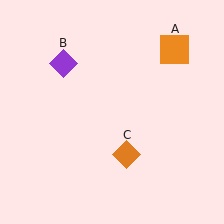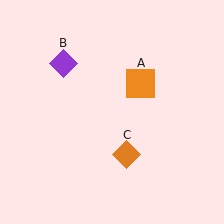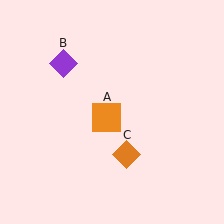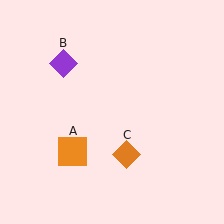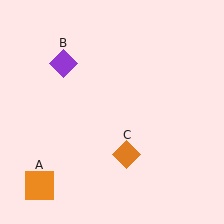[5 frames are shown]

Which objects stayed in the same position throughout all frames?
Purple diamond (object B) and orange diamond (object C) remained stationary.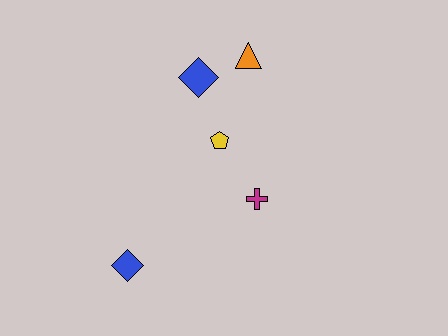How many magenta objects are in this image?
There is 1 magenta object.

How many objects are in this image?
There are 5 objects.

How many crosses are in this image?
There is 1 cross.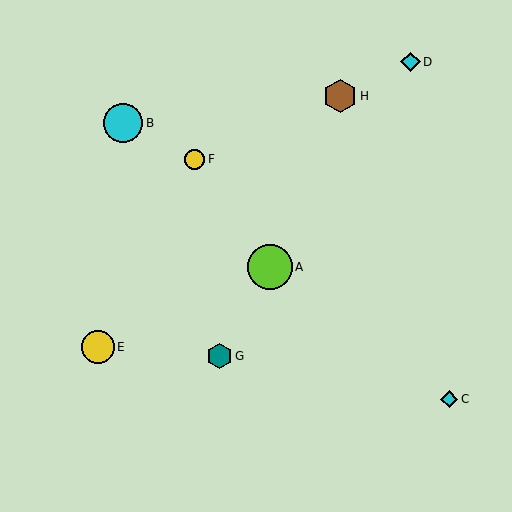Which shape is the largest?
The lime circle (labeled A) is the largest.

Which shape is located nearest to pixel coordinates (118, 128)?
The cyan circle (labeled B) at (123, 123) is nearest to that location.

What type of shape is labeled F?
Shape F is a yellow circle.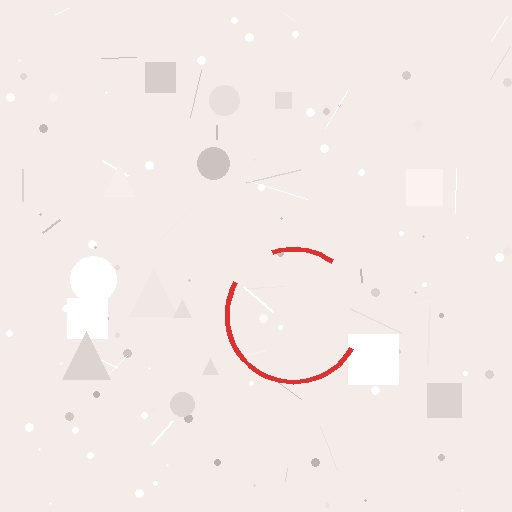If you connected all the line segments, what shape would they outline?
They would outline a circle.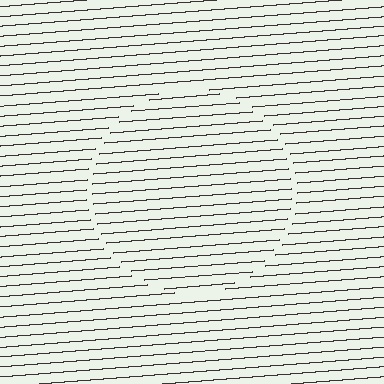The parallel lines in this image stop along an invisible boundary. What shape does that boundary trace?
An illusory circle. The interior of the shape contains the same grating, shifted by half a period — the contour is defined by the phase discontinuity where line-ends from the inner and outer gratings abut.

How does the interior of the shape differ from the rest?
The interior of the shape contains the same grating, shifted by half a period — the contour is defined by the phase discontinuity where line-ends from the inner and outer gratings abut.